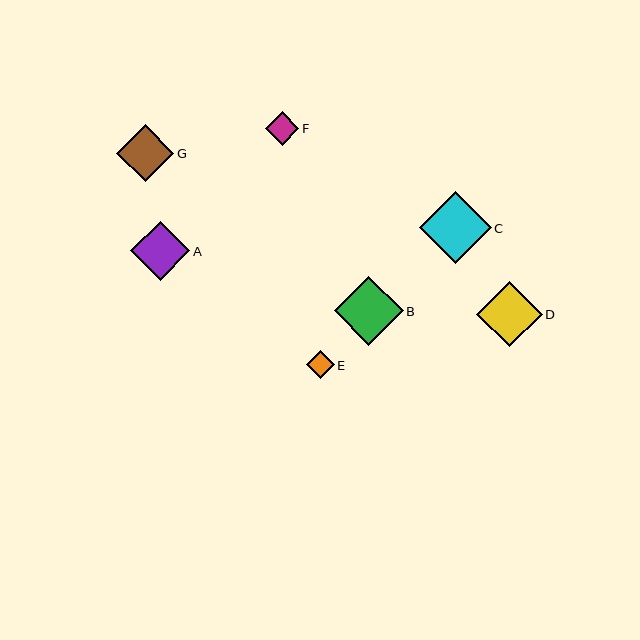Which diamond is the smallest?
Diamond E is the smallest with a size of approximately 28 pixels.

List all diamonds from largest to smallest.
From largest to smallest: C, B, D, A, G, F, E.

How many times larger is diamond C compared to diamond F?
Diamond C is approximately 2.1 times the size of diamond F.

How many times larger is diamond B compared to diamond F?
Diamond B is approximately 2.1 times the size of diamond F.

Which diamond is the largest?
Diamond C is the largest with a size of approximately 72 pixels.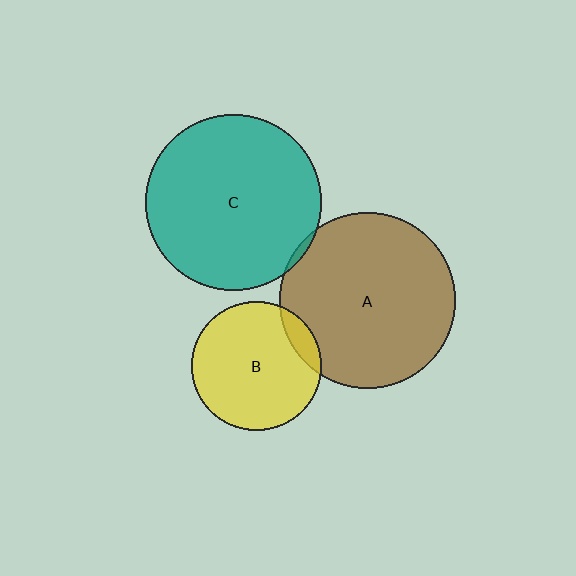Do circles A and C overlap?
Yes.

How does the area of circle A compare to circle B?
Approximately 1.8 times.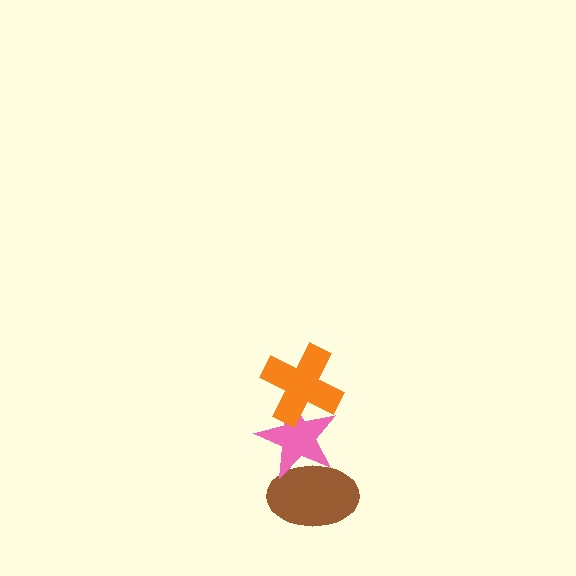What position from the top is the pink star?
The pink star is 2nd from the top.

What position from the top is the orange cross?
The orange cross is 1st from the top.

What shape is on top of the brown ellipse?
The pink star is on top of the brown ellipse.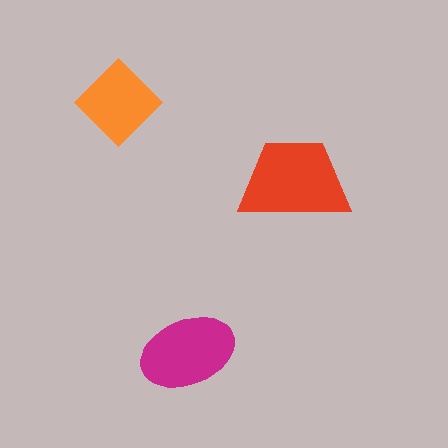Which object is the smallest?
The orange diamond.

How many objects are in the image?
There are 3 objects in the image.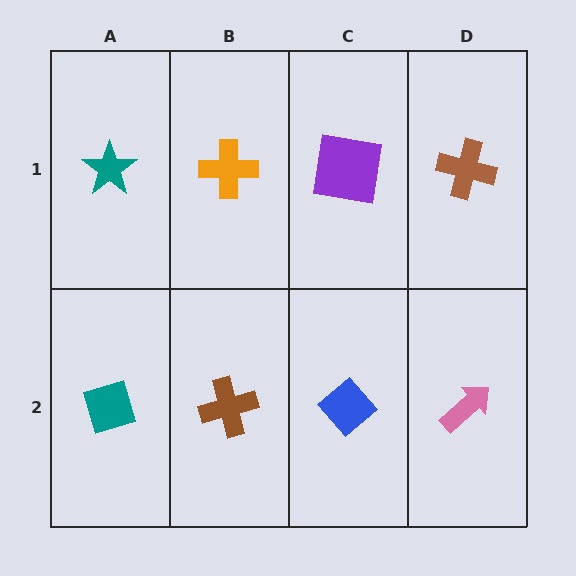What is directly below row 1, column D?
A pink arrow.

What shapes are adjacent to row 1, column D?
A pink arrow (row 2, column D), a purple square (row 1, column C).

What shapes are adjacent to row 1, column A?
A teal diamond (row 2, column A), an orange cross (row 1, column B).